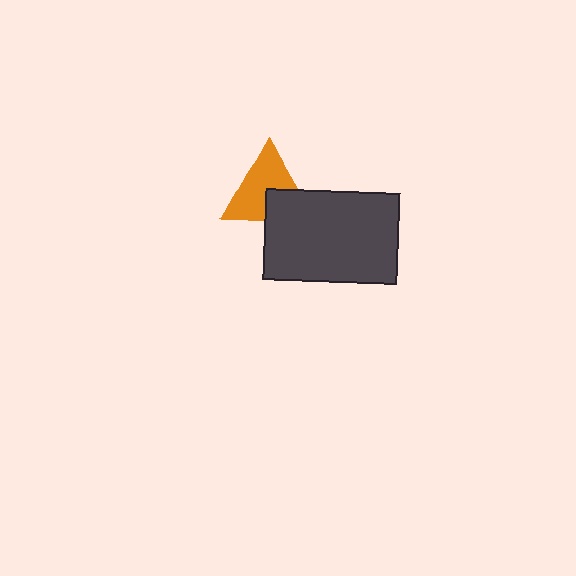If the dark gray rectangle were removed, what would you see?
You would see the complete orange triangle.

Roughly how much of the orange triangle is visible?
Most of it is visible (roughly 66%).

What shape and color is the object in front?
The object in front is a dark gray rectangle.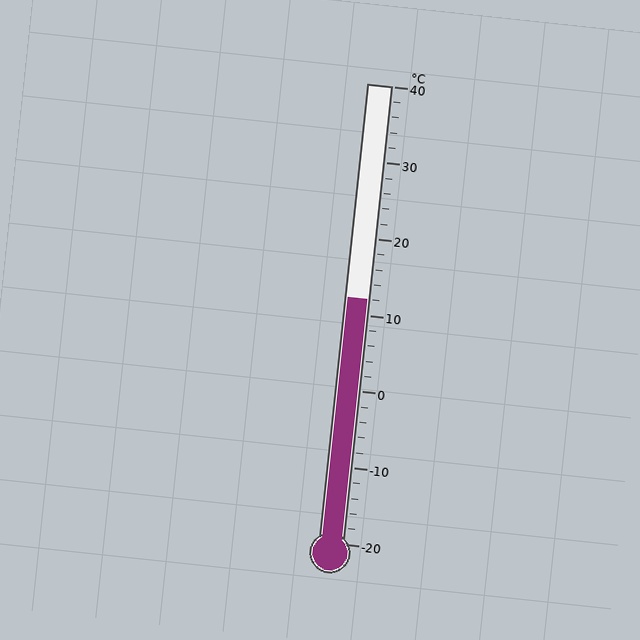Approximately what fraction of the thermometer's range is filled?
The thermometer is filled to approximately 55% of its range.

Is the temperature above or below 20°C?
The temperature is below 20°C.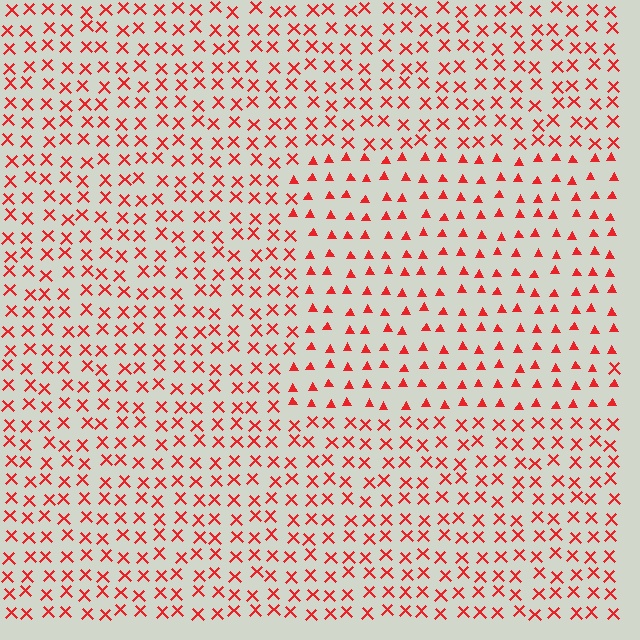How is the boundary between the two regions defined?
The boundary is defined by a change in element shape: triangles inside vs. X marks outside. All elements share the same color and spacing.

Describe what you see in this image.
The image is filled with small red elements arranged in a uniform grid. A rectangle-shaped region contains triangles, while the surrounding area contains X marks. The boundary is defined purely by the change in element shape.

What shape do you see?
I see a rectangle.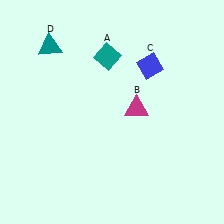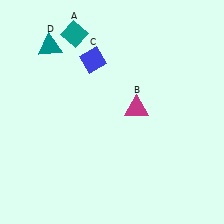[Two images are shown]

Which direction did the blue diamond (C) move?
The blue diamond (C) moved left.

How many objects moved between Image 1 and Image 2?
2 objects moved between the two images.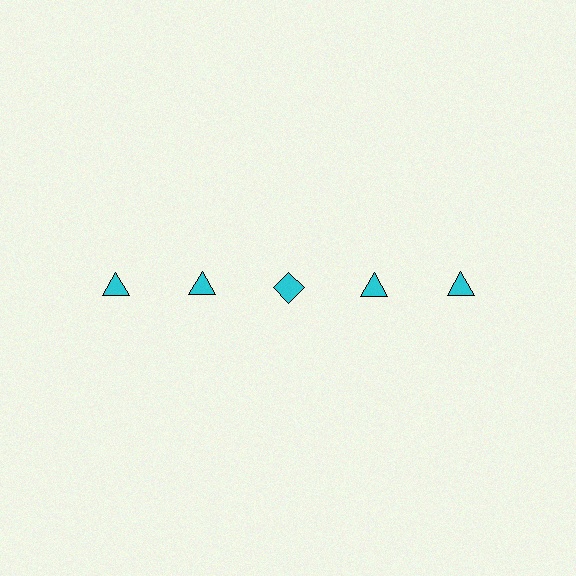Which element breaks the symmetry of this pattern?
The cyan diamond in the top row, center column breaks the symmetry. All other shapes are cyan triangles.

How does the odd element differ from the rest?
It has a different shape: diamond instead of triangle.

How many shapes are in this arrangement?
There are 5 shapes arranged in a grid pattern.